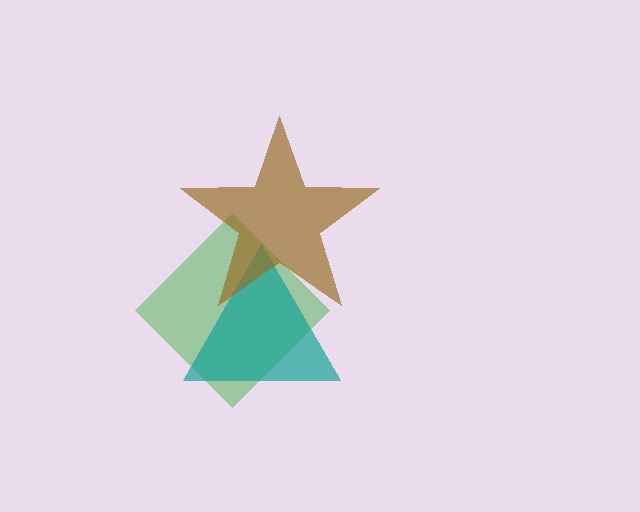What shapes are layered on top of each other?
The layered shapes are: a green diamond, a teal triangle, a brown star.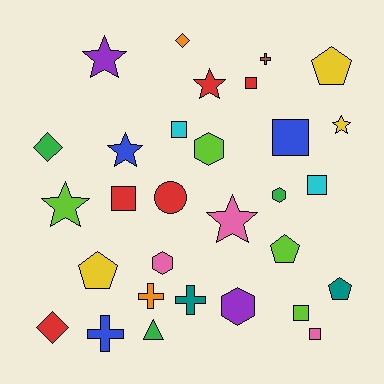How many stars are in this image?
There are 6 stars.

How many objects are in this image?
There are 30 objects.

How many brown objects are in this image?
There is 1 brown object.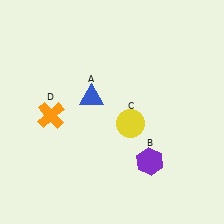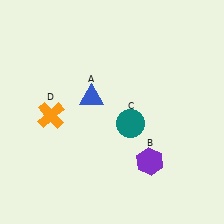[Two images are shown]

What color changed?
The circle (C) changed from yellow in Image 1 to teal in Image 2.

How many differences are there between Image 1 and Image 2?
There is 1 difference between the two images.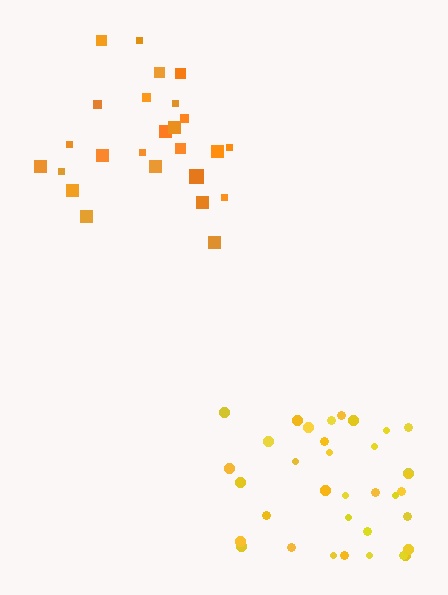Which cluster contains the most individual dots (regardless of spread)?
Yellow (35).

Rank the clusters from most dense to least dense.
yellow, orange.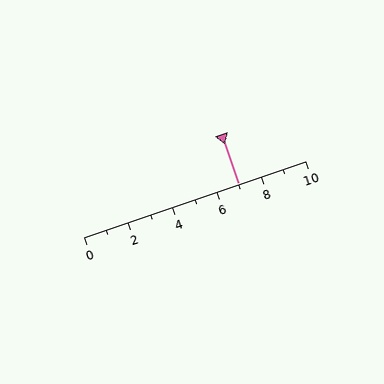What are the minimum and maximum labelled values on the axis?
The axis runs from 0 to 10.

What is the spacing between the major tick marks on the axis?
The major ticks are spaced 2 apart.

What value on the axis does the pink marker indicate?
The marker indicates approximately 7.